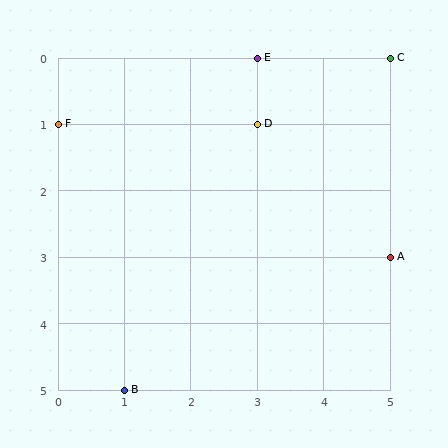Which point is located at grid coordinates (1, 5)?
Point B is at (1, 5).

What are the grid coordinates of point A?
Point A is at grid coordinates (5, 3).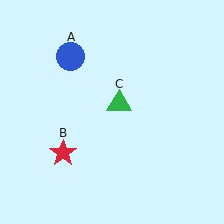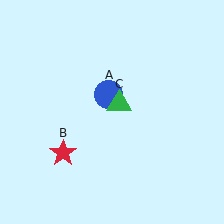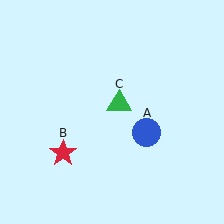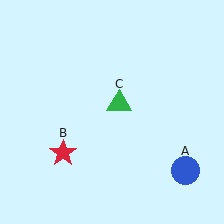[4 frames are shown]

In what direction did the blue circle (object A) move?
The blue circle (object A) moved down and to the right.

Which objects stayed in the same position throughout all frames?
Red star (object B) and green triangle (object C) remained stationary.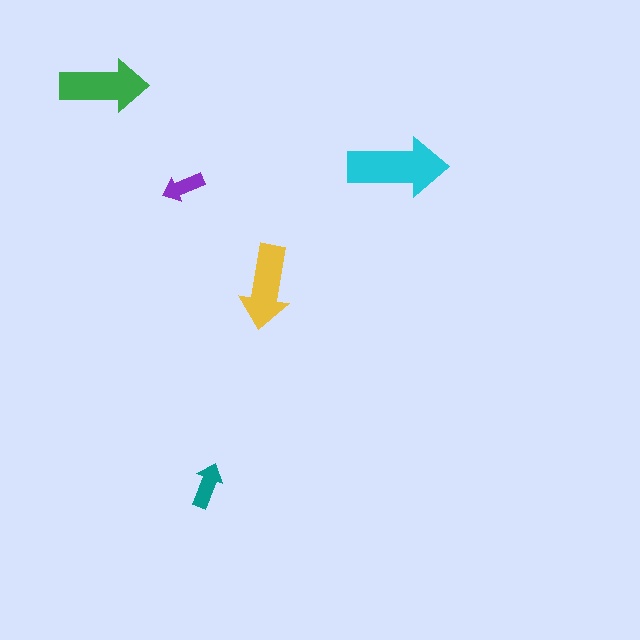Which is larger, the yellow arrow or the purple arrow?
The yellow one.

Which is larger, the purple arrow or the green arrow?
The green one.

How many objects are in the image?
There are 5 objects in the image.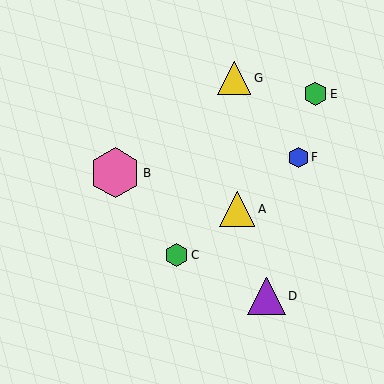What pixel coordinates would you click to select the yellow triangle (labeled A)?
Click at (237, 209) to select the yellow triangle A.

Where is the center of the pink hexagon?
The center of the pink hexagon is at (115, 173).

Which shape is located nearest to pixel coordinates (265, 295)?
The purple triangle (labeled D) at (266, 296) is nearest to that location.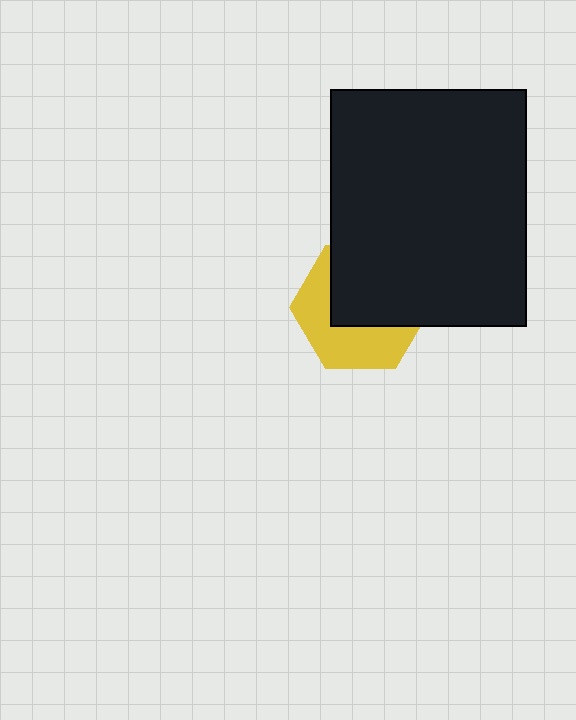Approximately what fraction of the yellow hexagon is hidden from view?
Roughly 54% of the yellow hexagon is hidden behind the black rectangle.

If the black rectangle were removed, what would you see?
You would see the complete yellow hexagon.